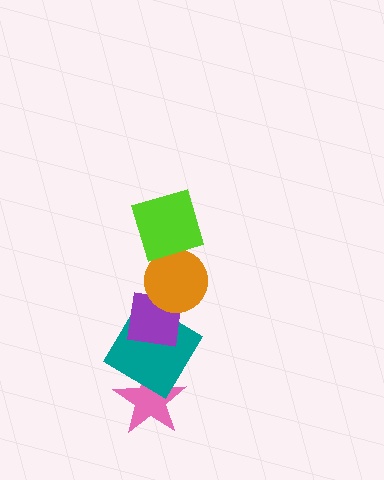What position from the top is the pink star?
The pink star is 5th from the top.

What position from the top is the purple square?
The purple square is 3rd from the top.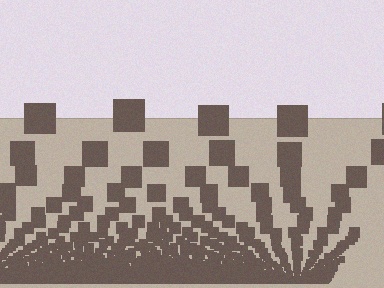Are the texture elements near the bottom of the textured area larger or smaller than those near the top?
Smaller. The gradient is inverted — elements near the bottom are smaller and denser.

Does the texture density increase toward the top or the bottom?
Density increases toward the bottom.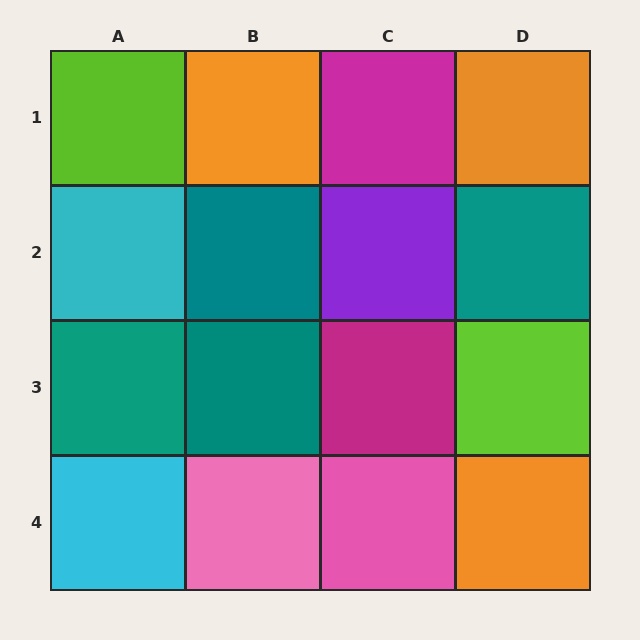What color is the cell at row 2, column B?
Teal.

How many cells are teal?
4 cells are teal.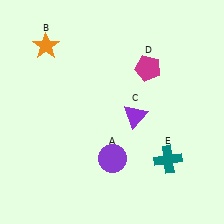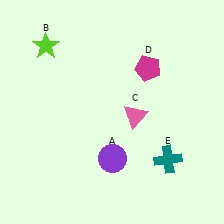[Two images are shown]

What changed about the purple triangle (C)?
In Image 1, C is purple. In Image 2, it changed to pink.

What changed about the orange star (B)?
In Image 1, B is orange. In Image 2, it changed to lime.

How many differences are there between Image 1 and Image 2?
There are 2 differences between the two images.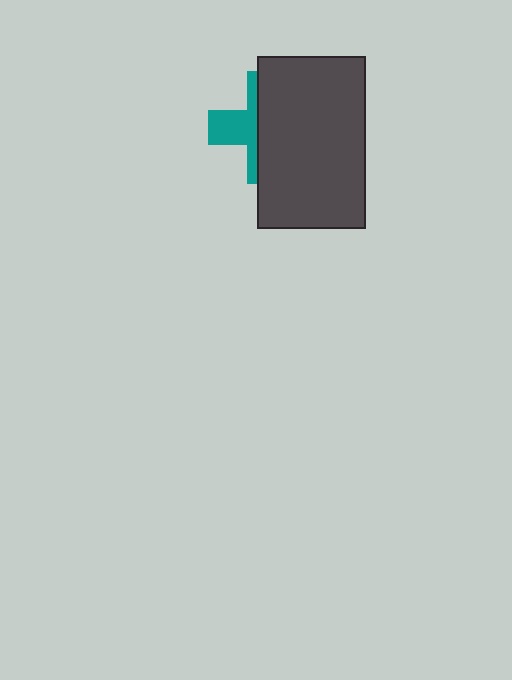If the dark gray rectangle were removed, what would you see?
You would see the complete teal cross.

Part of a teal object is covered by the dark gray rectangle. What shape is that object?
It is a cross.